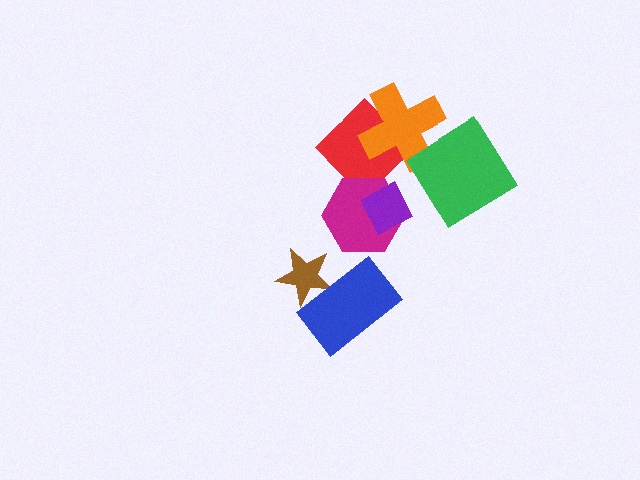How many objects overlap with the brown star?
1 object overlaps with the brown star.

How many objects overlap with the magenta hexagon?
2 objects overlap with the magenta hexagon.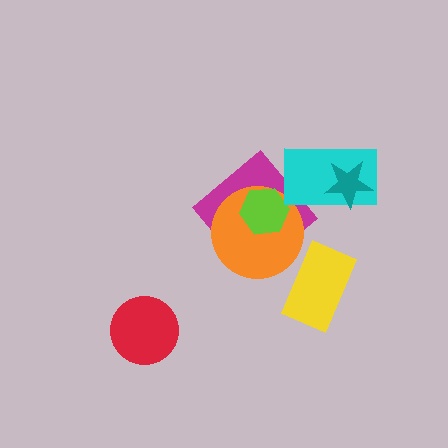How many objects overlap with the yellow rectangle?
0 objects overlap with the yellow rectangle.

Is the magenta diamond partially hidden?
Yes, it is partially covered by another shape.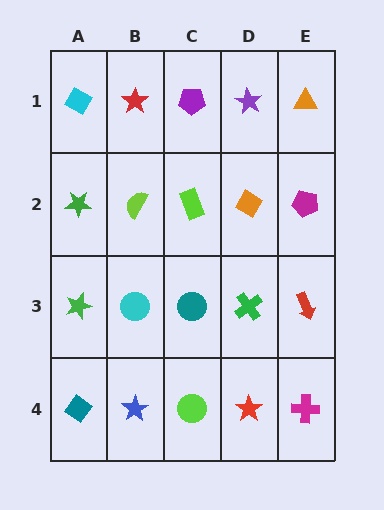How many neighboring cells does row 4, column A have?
2.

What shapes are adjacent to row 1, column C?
A lime rectangle (row 2, column C), a red star (row 1, column B), a purple star (row 1, column D).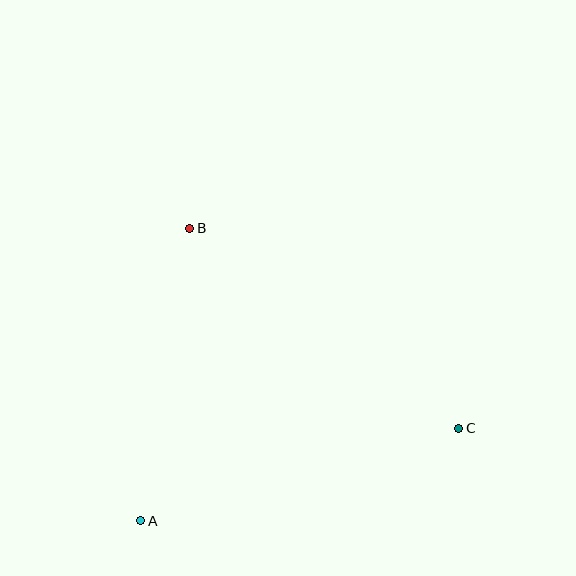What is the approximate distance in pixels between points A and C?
The distance between A and C is approximately 331 pixels.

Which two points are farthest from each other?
Points B and C are farthest from each other.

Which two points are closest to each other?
Points A and B are closest to each other.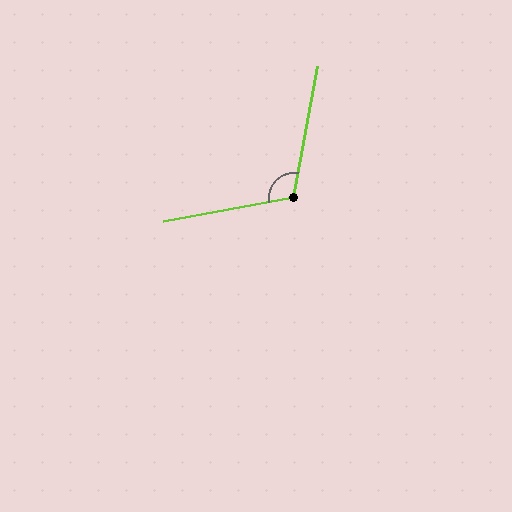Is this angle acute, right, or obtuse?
It is obtuse.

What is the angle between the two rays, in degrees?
Approximately 111 degrees.